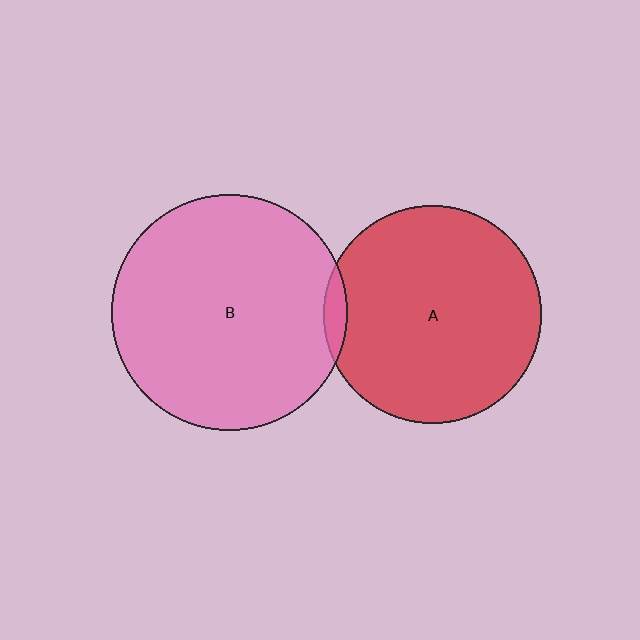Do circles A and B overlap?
Yes.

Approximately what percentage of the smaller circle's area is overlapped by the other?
Approximately 5%.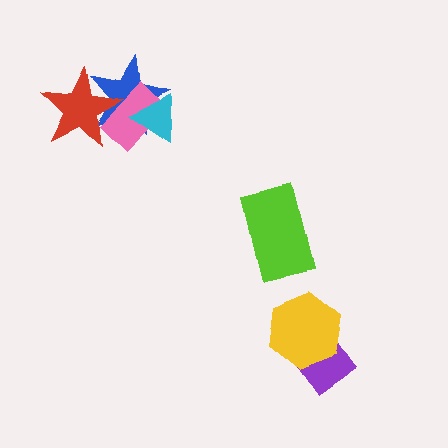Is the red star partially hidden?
No, no other shape covers it.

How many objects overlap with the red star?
2 objects overlap with the red star.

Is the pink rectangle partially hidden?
Yes, it is partially covered by another shape.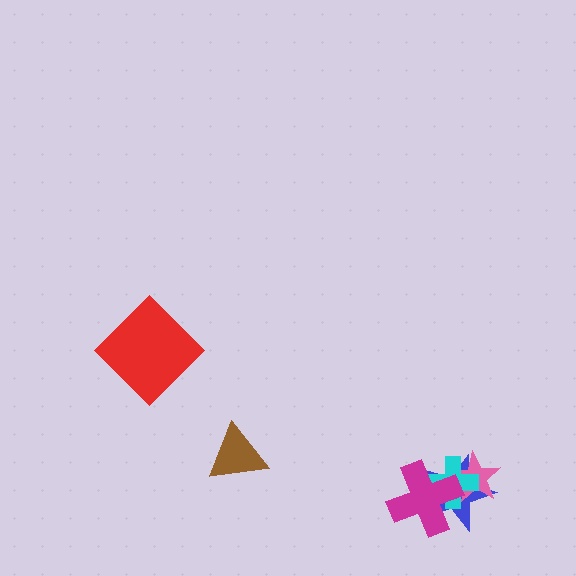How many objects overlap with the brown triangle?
0 objects overlap with the brown triangle.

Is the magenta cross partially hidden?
No, no other shape covers it.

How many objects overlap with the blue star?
3 objects overlap with the blue star.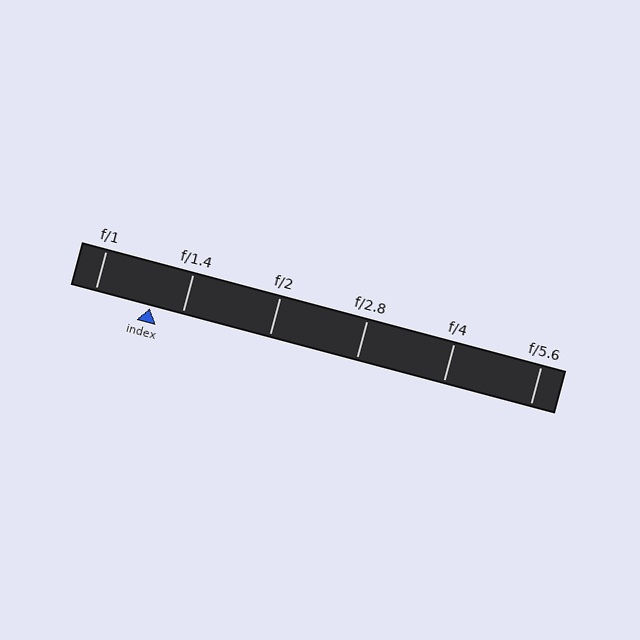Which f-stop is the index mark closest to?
The index mark is closest to f/1.4.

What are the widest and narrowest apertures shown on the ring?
The widest aperture shown is f/1 and the narrowest is f/5.6.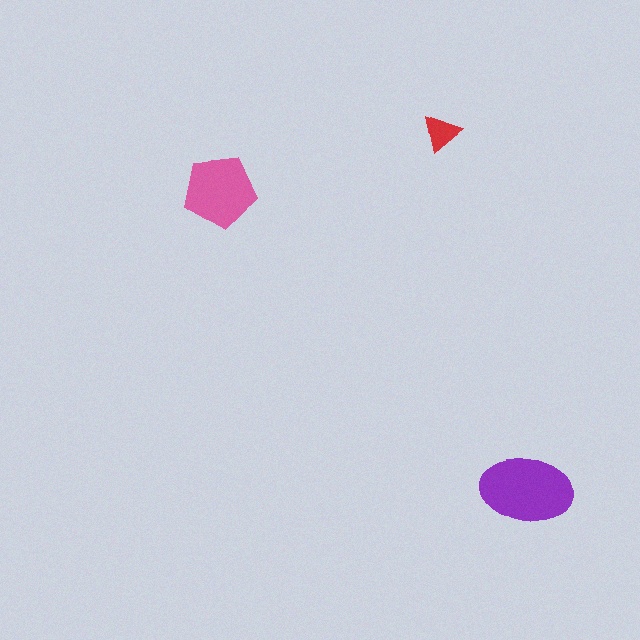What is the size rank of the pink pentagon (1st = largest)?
2nd.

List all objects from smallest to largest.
The red triangle, the pink pentagon, the purple ellipse.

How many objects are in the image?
There are 3 objects in the image.